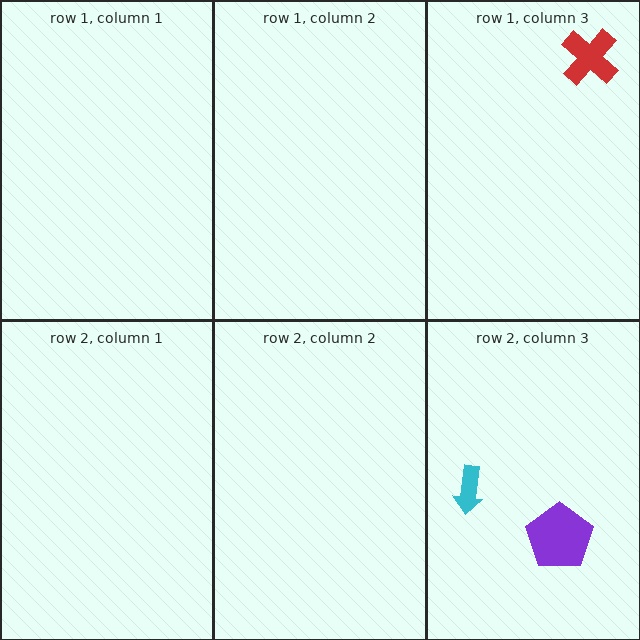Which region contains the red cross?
The row 1, column 3 region.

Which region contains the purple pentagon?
The row 2, column 3 region.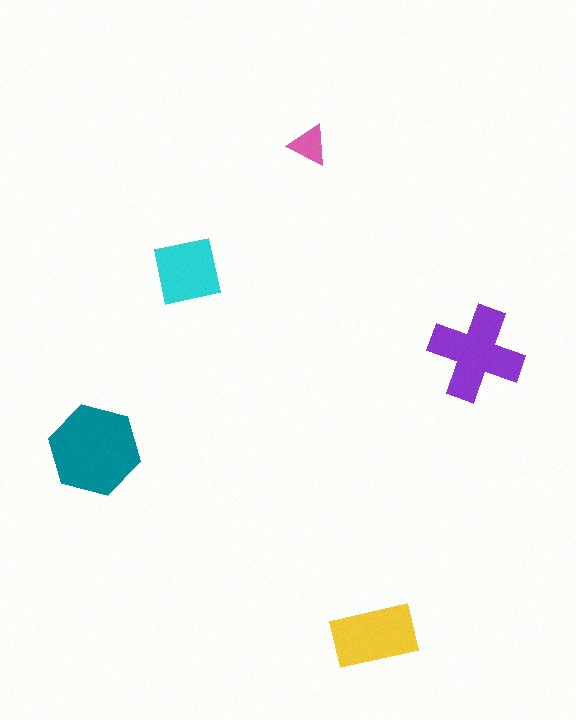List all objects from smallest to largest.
The pink triangle, the cyan square, the yellow rectangle, the purple cross, the teal hexagon.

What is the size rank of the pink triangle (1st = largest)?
5th.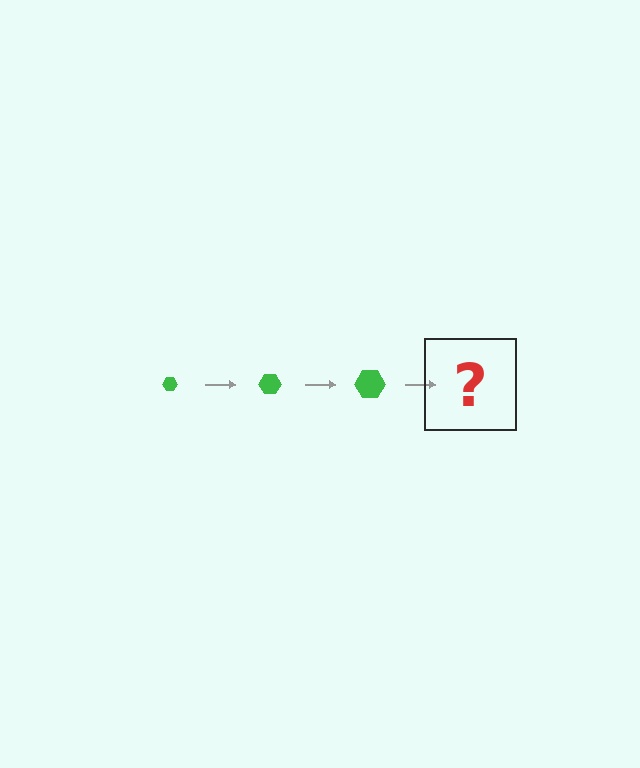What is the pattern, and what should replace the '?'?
The pattern is that the hexagon gets progressively larger each step. The '?' should be a green hexagon, larger than the previous one.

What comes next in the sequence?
The next element should be a green hexagon, larger than the previous one.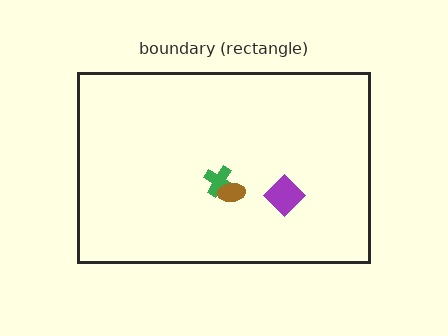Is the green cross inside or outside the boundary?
Inside.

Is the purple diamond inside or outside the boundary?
Inside.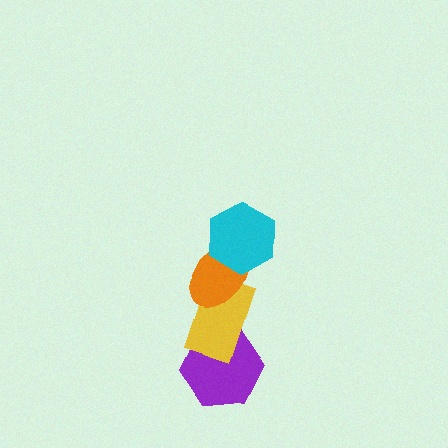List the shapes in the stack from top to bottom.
From top to bottom: the cyan hexagon, the orange ellipse, the yellow rectangle, the purple hexagon.